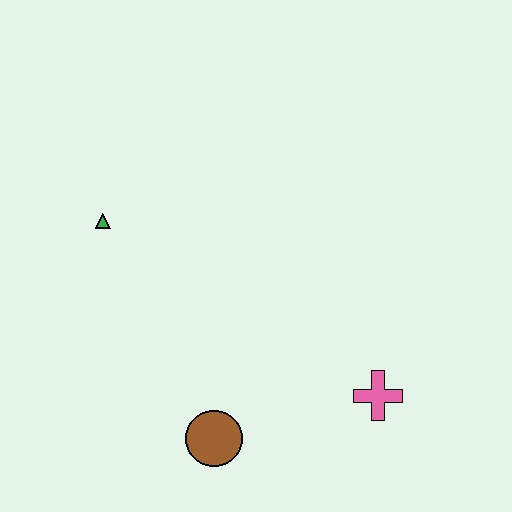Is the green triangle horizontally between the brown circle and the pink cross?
No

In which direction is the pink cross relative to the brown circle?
The pink cross is to the right of the brown circle.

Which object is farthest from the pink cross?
The green triangle is farthest from the pink cross.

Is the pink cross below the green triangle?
Yes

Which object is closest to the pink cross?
The brown circle is closest to the pink cross.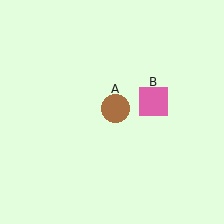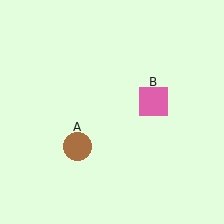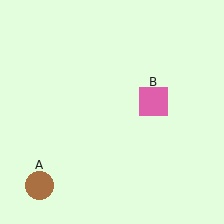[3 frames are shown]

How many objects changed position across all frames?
1 object changed position: brown circle (object A).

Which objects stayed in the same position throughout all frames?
Pink square (object B) remained stationary.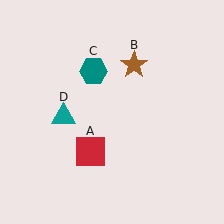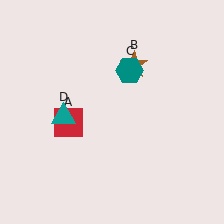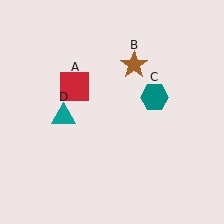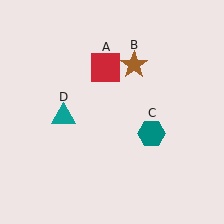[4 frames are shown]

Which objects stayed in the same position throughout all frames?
Brown star (object B) and teal triangle (object D) remained stationary.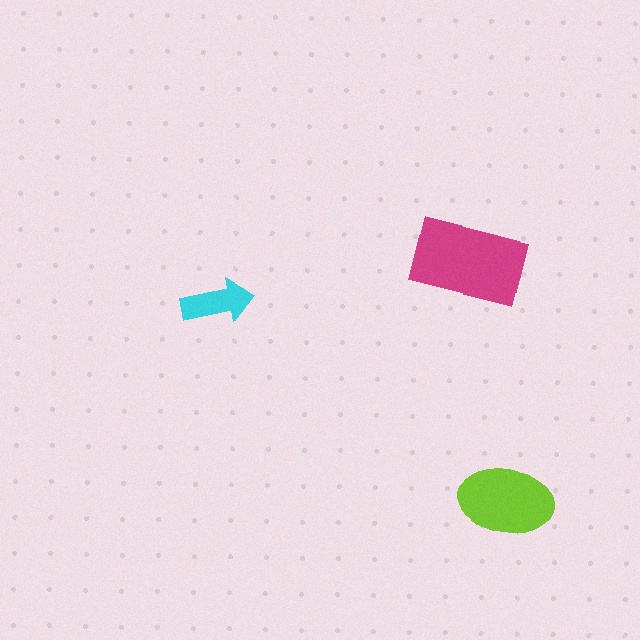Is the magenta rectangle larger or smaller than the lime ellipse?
Larger.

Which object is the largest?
The magenta rectangle.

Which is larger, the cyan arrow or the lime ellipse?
The lime ellipse.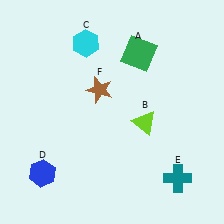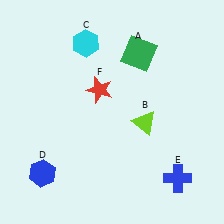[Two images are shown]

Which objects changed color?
E changed from teal to blue. F changed from brown to red.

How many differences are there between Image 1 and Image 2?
There are 2 differences between the two images.